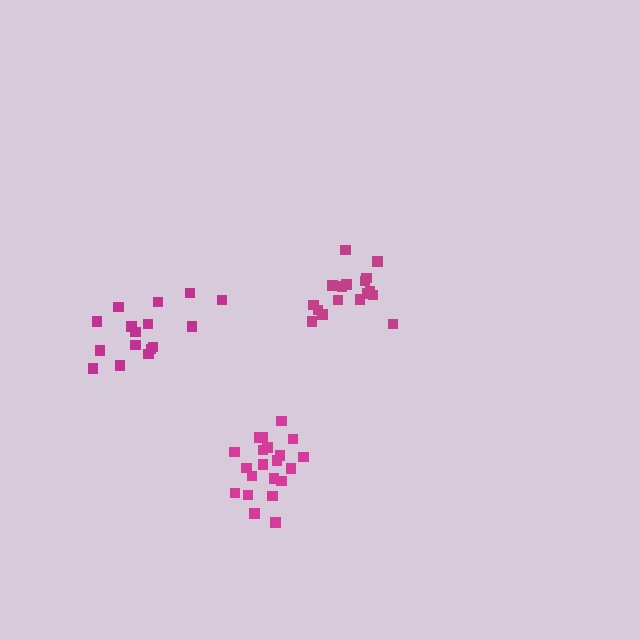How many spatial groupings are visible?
There are 3 spatial groupings.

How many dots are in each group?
Group 1: 21 dots, Group 2: 16 dots, Group 3: 17 dots (54 total).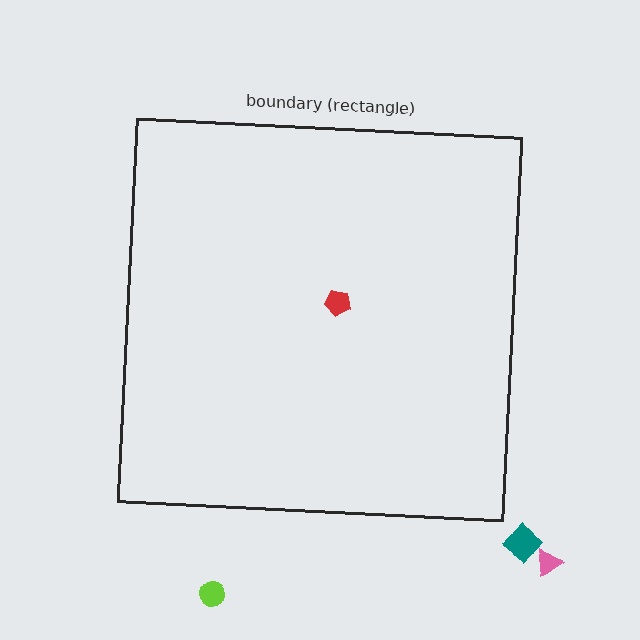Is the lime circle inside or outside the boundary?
Outside.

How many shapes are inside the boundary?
1 inside, 3 outside.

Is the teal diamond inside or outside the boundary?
Outside.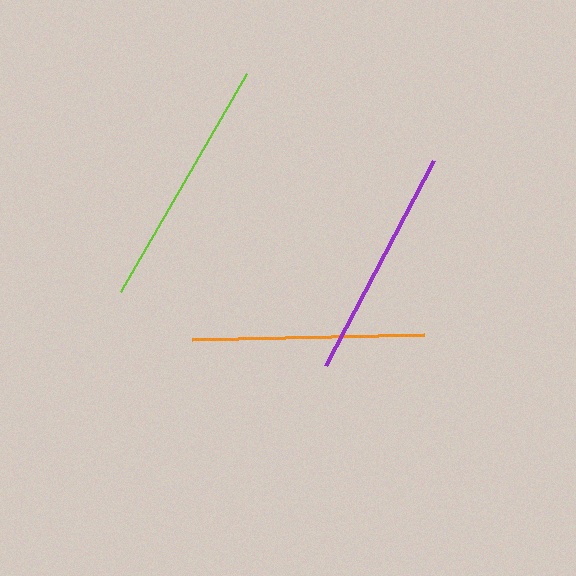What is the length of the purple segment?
The purple segment is approximately 231 pixels long.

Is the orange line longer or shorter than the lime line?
The lime line is longer than the orange line.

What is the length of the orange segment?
The orange segment is approximately 231 pixels long.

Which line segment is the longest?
The lime line is the longest at approximately 251 pixels.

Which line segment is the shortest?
The orange line is the shortest at approximately 231 pixels.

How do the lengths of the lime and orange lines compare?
The lime and orange lines are approximately the same length.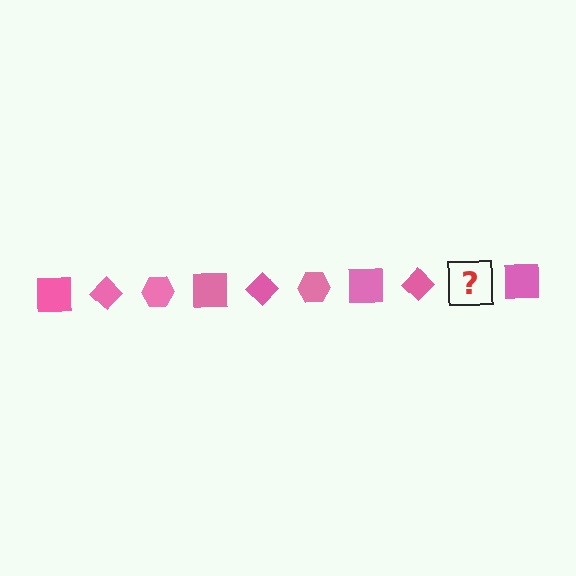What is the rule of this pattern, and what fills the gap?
The rule is that the pattern cycles through square, diamond, hexagon shapes in pink. The gap should be filled with a pink hexagon.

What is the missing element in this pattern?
The missing element is a pink hexagon.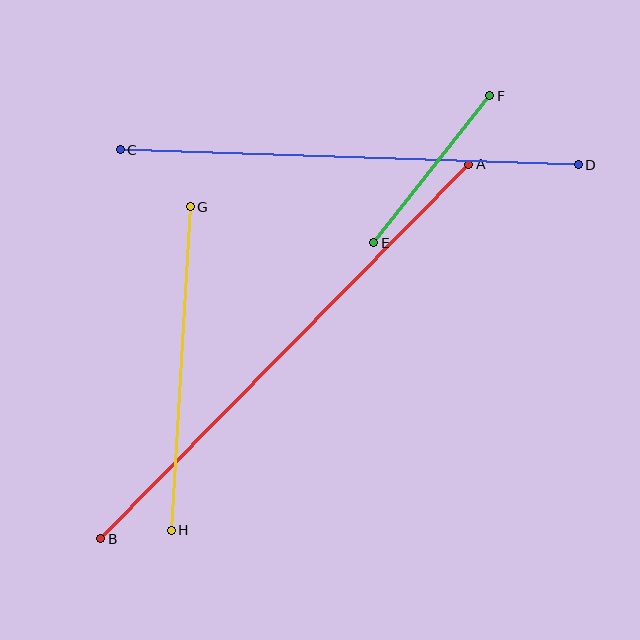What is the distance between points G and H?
The distance is approximately 324 pixels.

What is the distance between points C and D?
The distance is approximately 458 pixels.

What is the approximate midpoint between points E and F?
The midpoint is at approximately (432, 169) pixels.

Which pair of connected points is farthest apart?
Points A and B are farthest apart.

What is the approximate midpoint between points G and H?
The midpoint is at approximately (181, 368) pixels.